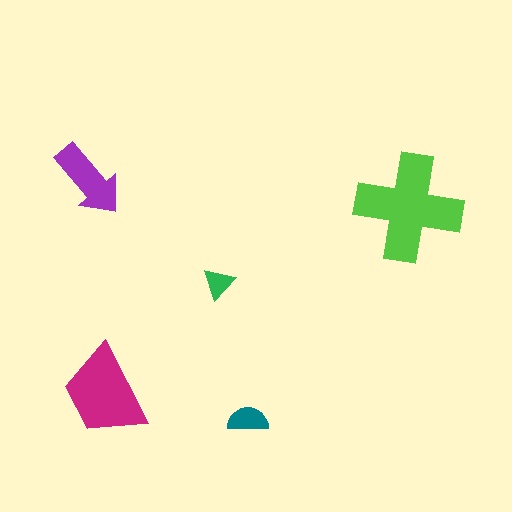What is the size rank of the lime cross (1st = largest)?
1st.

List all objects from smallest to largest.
The green triangle, the teal semicircle, the purple arrow, the magenta trapezoid, the lime cross.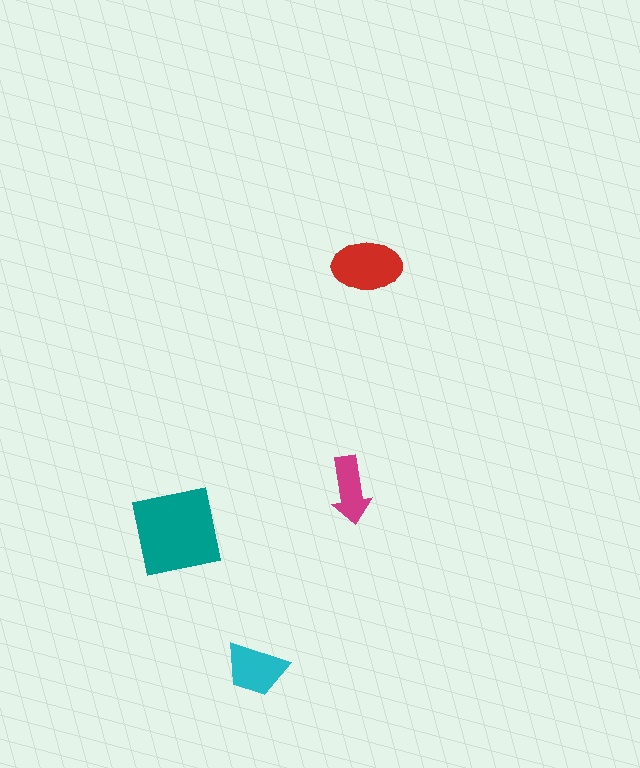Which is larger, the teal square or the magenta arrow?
The teal square.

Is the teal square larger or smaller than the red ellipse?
Larger.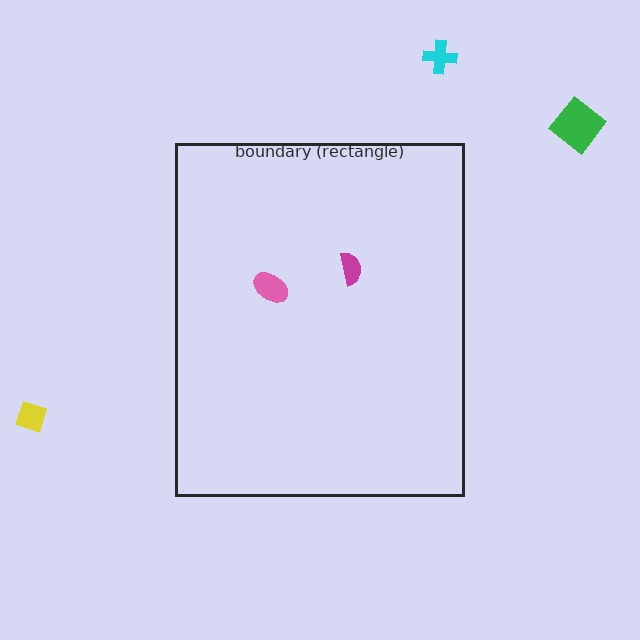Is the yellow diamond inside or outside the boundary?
Outside.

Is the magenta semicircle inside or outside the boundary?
Inside.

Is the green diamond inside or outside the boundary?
Outside.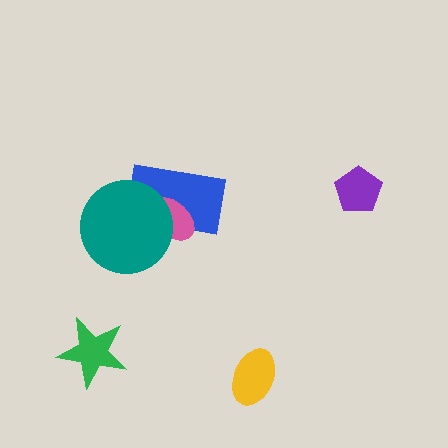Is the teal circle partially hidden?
No, no other shape covers it.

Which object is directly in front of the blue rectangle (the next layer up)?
The pink ellipse is directly in front of the blue rectangle.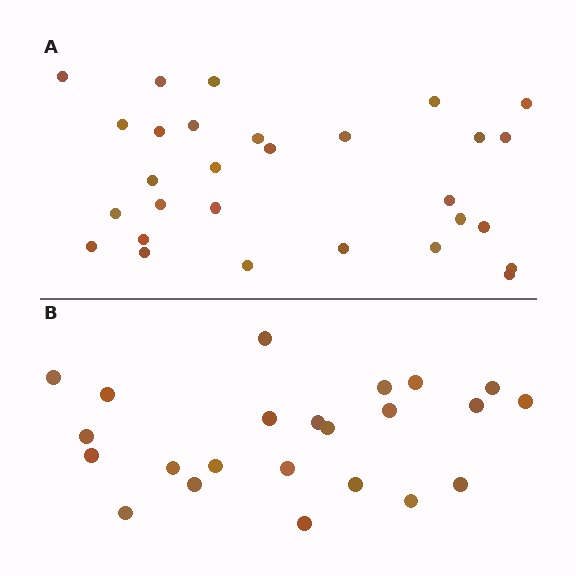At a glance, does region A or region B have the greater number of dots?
Region A (the top region) has more dots.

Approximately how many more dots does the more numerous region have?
Region A has about 6 more dots than region B.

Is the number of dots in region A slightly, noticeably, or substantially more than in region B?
Region A has noticeably more, but not dramatically so. The ratio is roughly 1.3 to 1.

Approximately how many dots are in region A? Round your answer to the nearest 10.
About 30 dots. (The exact count is 29, which rounds to 30.)